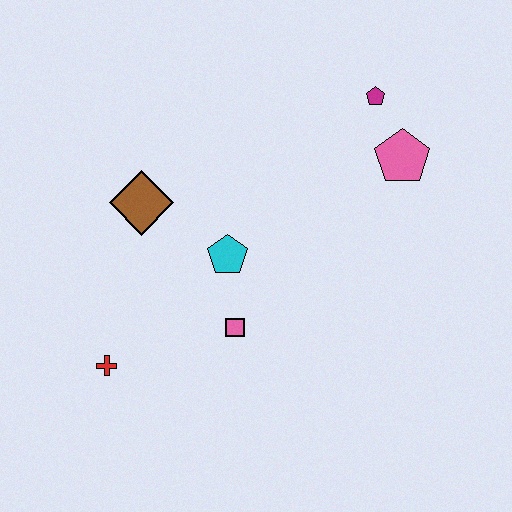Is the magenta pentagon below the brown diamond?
No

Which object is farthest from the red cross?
The magenta pentagon is farthest from the red cross.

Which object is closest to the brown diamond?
The cyan pentagon is closest to the brown diamond.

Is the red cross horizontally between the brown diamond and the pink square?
No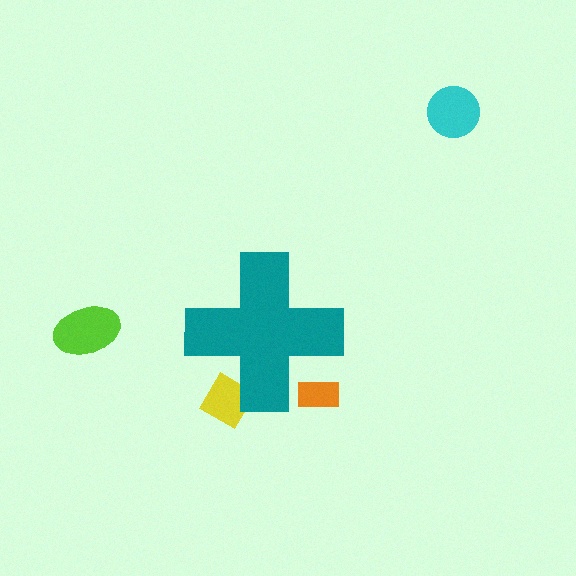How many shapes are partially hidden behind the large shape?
2 shapes are partially hidden.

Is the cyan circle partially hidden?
No, the cyan circle is fully visible.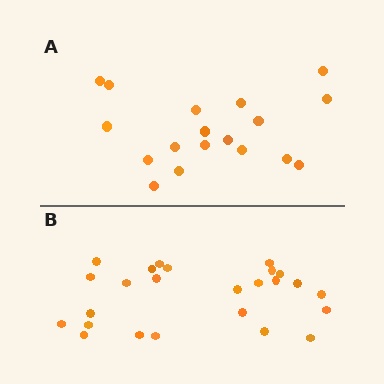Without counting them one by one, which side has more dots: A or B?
Region B (the bottom region) has more dots.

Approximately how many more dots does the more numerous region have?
Region B has roughly 8 or so more dots than region A.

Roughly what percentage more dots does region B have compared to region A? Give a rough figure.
About 40% more.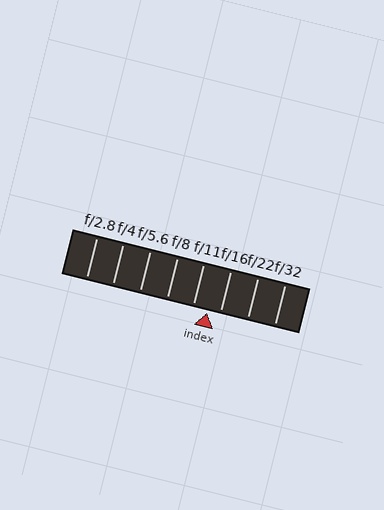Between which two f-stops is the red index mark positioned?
The index mark is between f/11 and f/16.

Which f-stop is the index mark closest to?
The index mark is closest to f/16.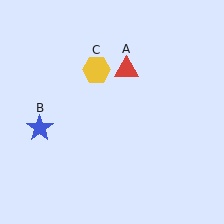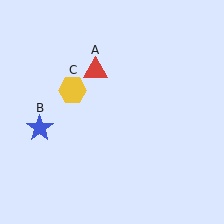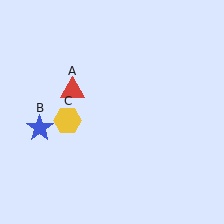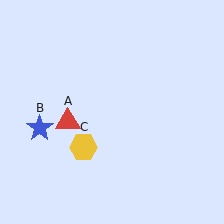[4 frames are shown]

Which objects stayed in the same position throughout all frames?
Blue star (object B) remained stationary.